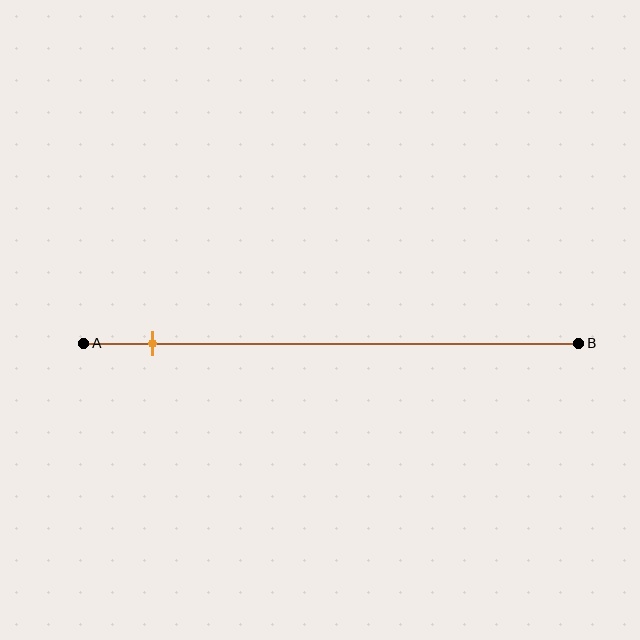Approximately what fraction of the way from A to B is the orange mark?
The orange mark is approximately 15% of the way from A to B.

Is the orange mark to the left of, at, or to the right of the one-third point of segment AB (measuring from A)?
The orange mark is to the left of the one-third point of segment AB.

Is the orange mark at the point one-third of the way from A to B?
No, the mark is at about 15% from A, not at the 33% one-third point.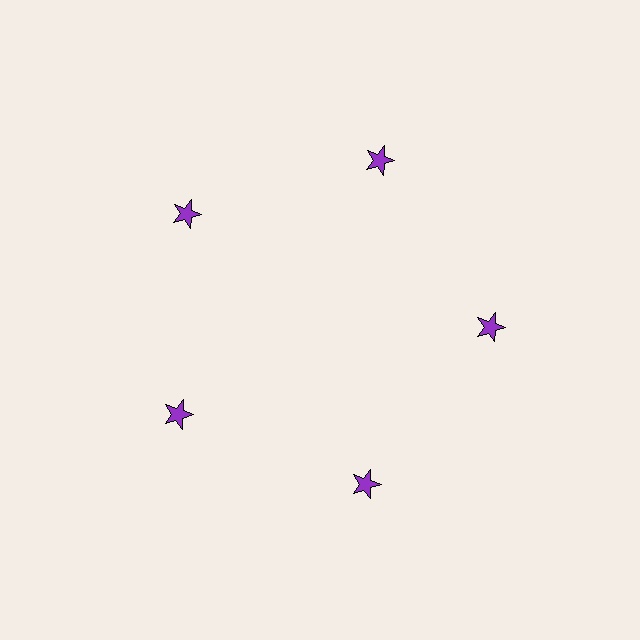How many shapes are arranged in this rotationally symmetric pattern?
There are 5 shapes, arranged in 5 groups of 1.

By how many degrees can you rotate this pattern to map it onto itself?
The pattern maps onto itself every 72 degrees of rotation.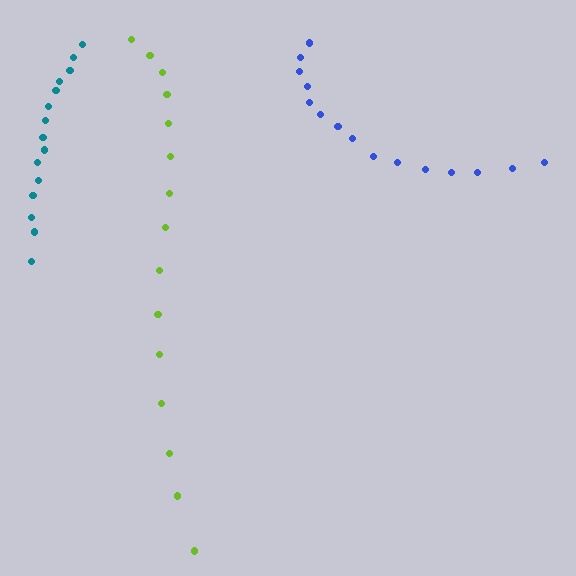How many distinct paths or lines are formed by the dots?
There are 3 distinct paths.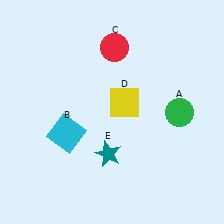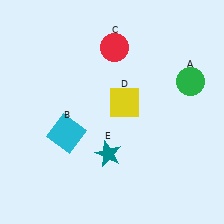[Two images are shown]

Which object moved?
The green circle (A) moved up.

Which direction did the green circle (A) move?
The green circle (A) moved up.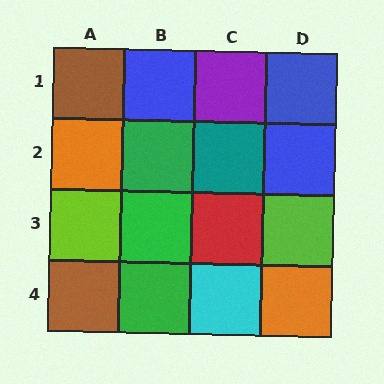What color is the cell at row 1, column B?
Blue.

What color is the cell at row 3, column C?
Red.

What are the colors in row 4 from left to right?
Brown, green, cyan, orange.